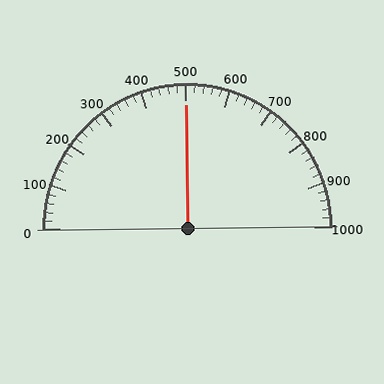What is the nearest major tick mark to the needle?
The nearest major tick mark is 500.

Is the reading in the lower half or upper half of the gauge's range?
The reading is in the upper half of the range (0 to 1000).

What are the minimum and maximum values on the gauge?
The gauge ranges from 0 to 1000.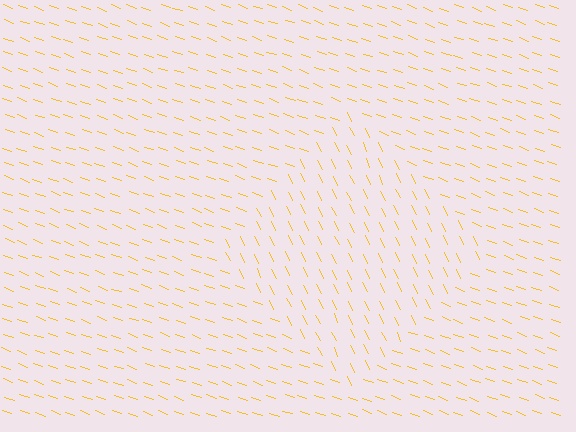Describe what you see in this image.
The image is filled with small yellow line segments. A diamond region in the image has lines oriented differently from the surrounding lines, creating a visible texture boundary.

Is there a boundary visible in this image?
Yes, there is a texture boundary formed by a change in line orientation.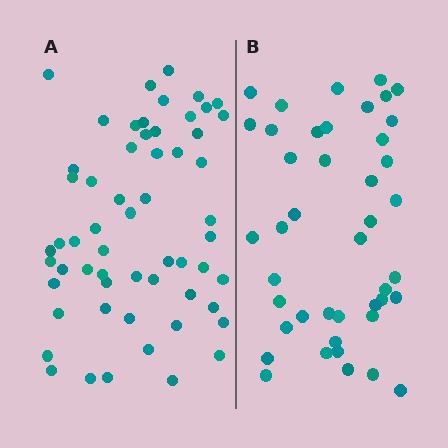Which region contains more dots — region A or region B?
Region A (the left region) has more dots.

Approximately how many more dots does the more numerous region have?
Region A has approximately 15 more dots than region B.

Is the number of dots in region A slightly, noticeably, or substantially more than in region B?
Region A has noticeably more, but not dramatically so. The ratio is roughly 1.3 to 1.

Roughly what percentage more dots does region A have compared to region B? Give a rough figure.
About 35% more.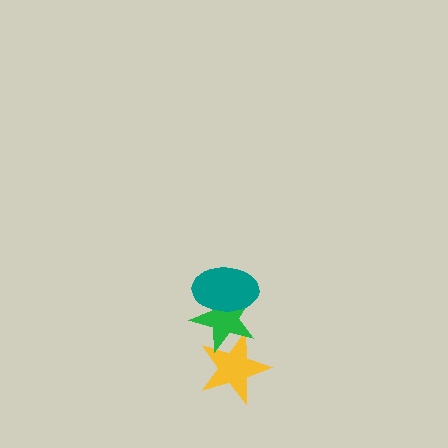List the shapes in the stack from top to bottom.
From top to bottom: the teal ellipse, the green star, the yellow star.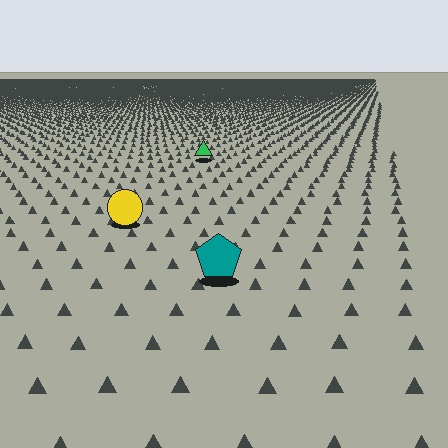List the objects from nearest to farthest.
From nearest to farthest: the teal pentagon, the yellow circle, the green triangle.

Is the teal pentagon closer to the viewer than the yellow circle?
Yes. The teal pentagon is closer — you can tell from the texture gradient: the ground texture is coarser near it.